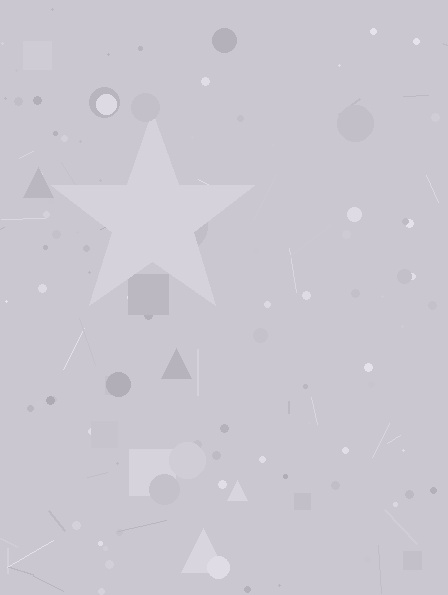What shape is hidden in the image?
A star is hidden in the image.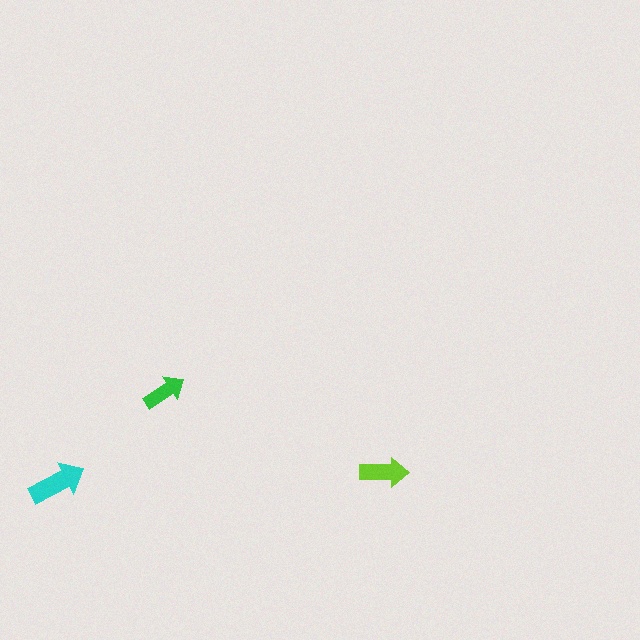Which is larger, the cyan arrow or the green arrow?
The cyan one.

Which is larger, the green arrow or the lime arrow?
The lime one.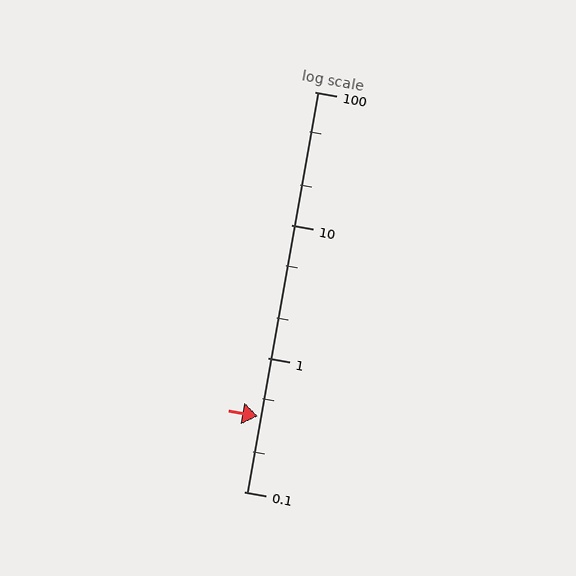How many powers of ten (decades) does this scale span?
The scale spans 3 decades, from 0.1 to 100.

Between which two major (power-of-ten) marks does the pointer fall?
The pointer is between 0.1 and 1.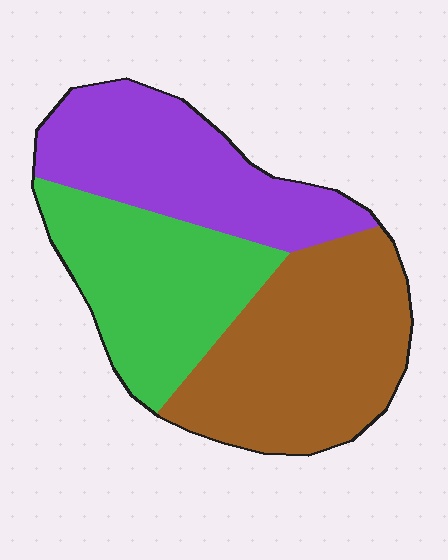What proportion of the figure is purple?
Purple covers 31% of the figure.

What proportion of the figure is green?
Green takes up between a sixth and a third of the figure.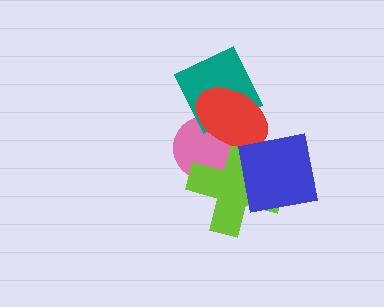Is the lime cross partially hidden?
Yes, it is partially covered by another shape.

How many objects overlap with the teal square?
1 object overlaps with the teal square.